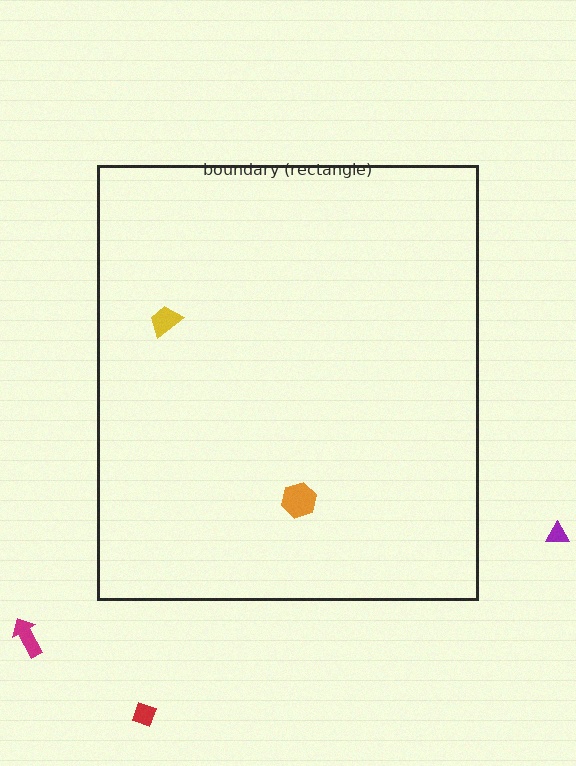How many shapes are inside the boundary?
2 inside, 3 outside.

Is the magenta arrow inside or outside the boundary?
Outside.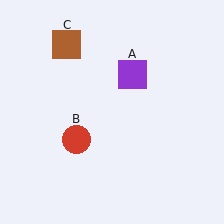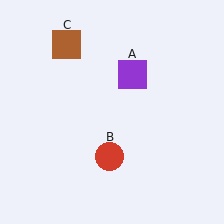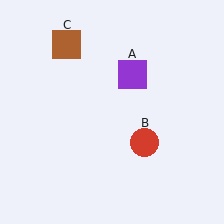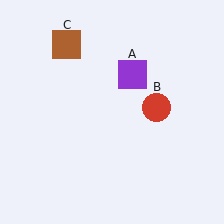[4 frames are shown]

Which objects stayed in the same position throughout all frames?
Purple square (object A) and brown square (object C) remained stationary.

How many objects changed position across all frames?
1 object changed position: red circle (object B).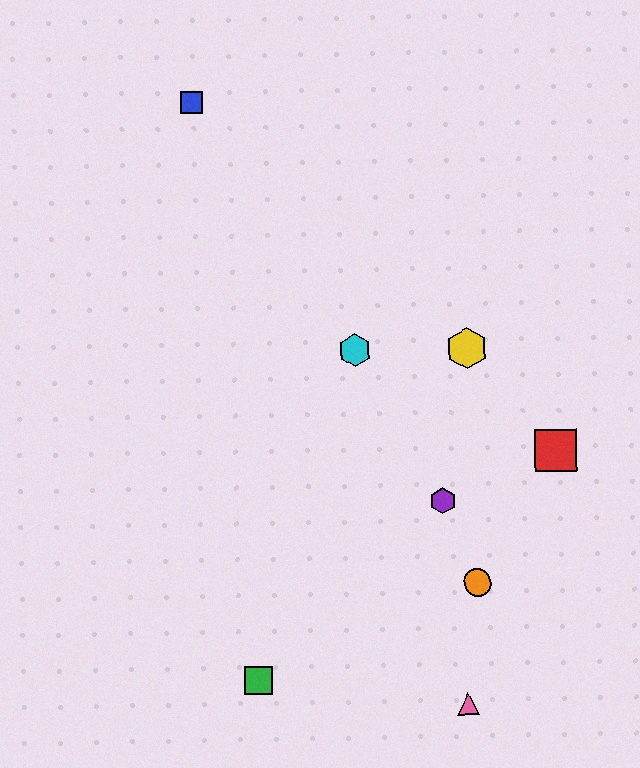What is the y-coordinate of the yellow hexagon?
The yellow hexagon is at y≈349.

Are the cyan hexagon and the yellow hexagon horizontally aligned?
Yes, both are at y≈351.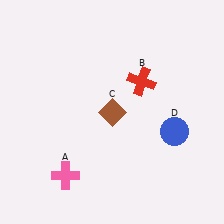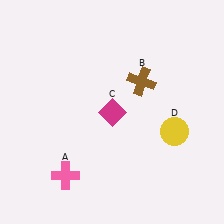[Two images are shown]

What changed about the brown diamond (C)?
In Image 1, C is brown. In Image 2, it changed to magenta.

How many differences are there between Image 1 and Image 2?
There are 3 differences between the two images.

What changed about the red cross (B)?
In Image 1, B is red. In Image 2, it changed to brown.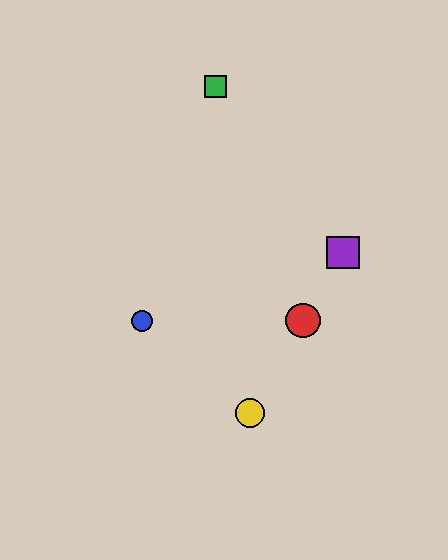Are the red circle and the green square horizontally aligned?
No, the red circle is at y≈321 and the green square is at y≈86.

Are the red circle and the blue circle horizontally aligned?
Yes, both are at y≈321.